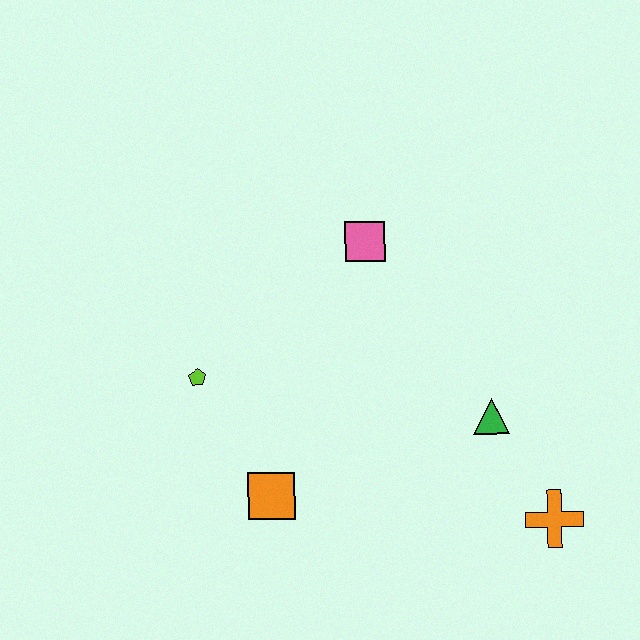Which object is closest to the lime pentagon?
The orange square is closest to the lime pentagon.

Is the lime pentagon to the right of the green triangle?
No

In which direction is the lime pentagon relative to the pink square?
The lime pentagon is to the left of the pink square.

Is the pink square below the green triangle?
No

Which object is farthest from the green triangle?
The lime pentagon is farthest from the green triangle.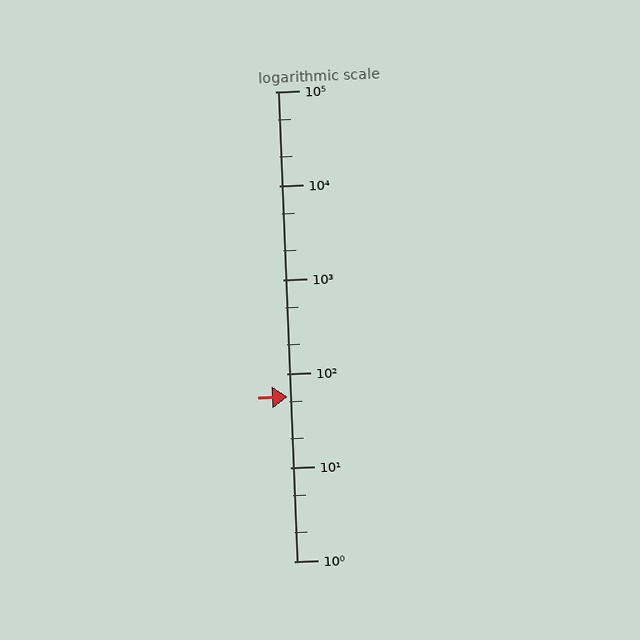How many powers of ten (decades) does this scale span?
The scale spans 5 decades, from 1 to 100000.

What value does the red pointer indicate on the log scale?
The pointer indicates approximately 56.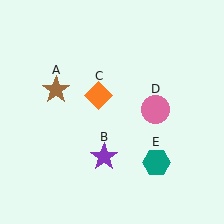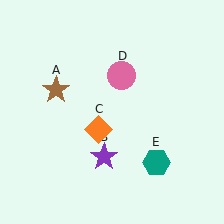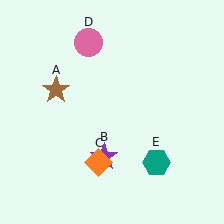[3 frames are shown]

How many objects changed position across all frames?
2 objects changed position: orange diamond (object C), pink circle (object D).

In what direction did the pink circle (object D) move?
The pink circle (object D) moved up and to the left.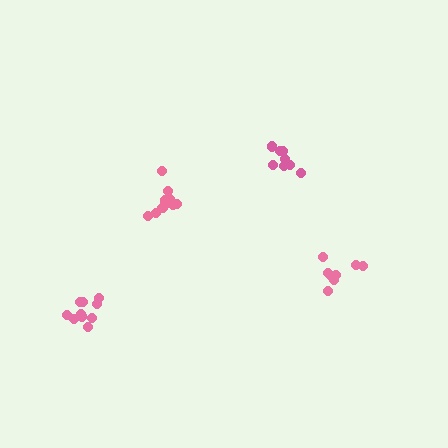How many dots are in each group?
Group 1: 10 dots, Group 2: 8 dots, Group 3: 8 dots, Group 4: 10 dots (36 total).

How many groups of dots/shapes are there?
There are 4 groups.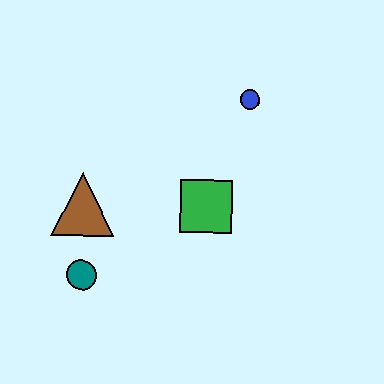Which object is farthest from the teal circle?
The blue circle is farthest from the teal circle.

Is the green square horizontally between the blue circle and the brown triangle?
Yes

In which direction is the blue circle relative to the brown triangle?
The blue circle is to the right of the brown triangle.